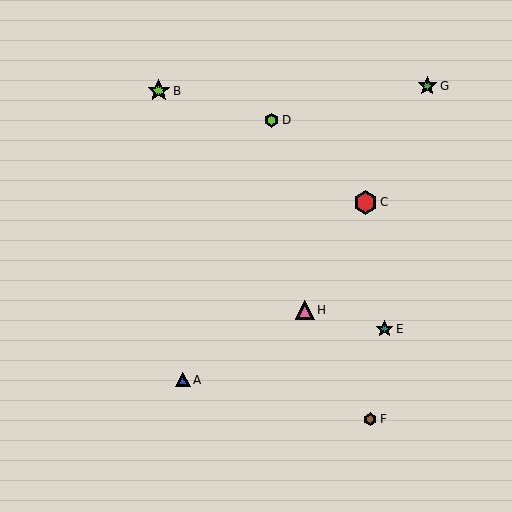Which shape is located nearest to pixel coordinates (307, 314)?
The pink triangle (labeled H) at (305, 310) is nearest to that location.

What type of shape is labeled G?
Shape G is a green star.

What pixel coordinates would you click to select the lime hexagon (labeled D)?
Click at (272, 120) to select the lime hexagon D.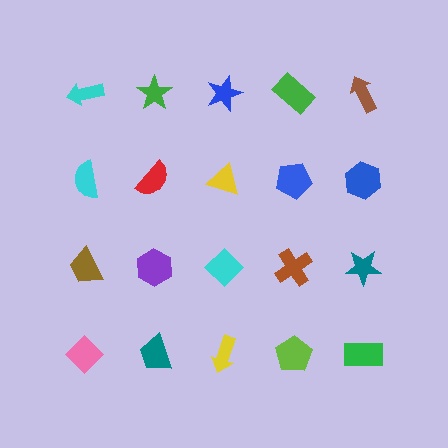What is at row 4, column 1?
A pink diamond.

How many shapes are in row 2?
5 shapes.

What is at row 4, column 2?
A teal trapezoid.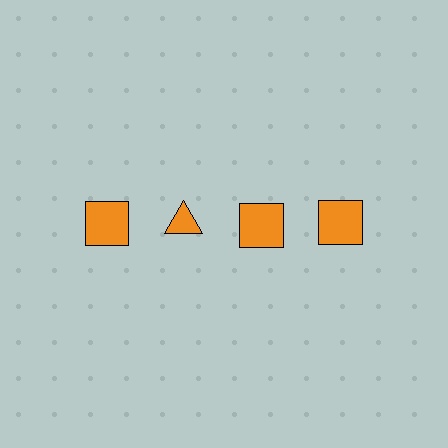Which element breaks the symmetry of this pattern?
The orange triangle in the top row, second from left column breaks the symmetry. All other shapes are orange squares.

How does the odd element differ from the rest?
It has a different shape: triangle instead of square.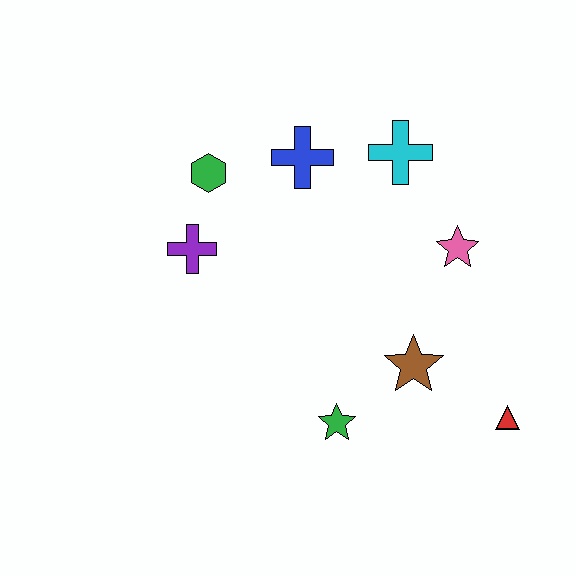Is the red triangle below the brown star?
Yes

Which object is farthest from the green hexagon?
The red triangle is farthest from the green hexagon.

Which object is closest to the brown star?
The green star is closest to the brown star.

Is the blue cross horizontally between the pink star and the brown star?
No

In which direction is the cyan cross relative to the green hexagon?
The cyan cross is to the right of the green hexagon.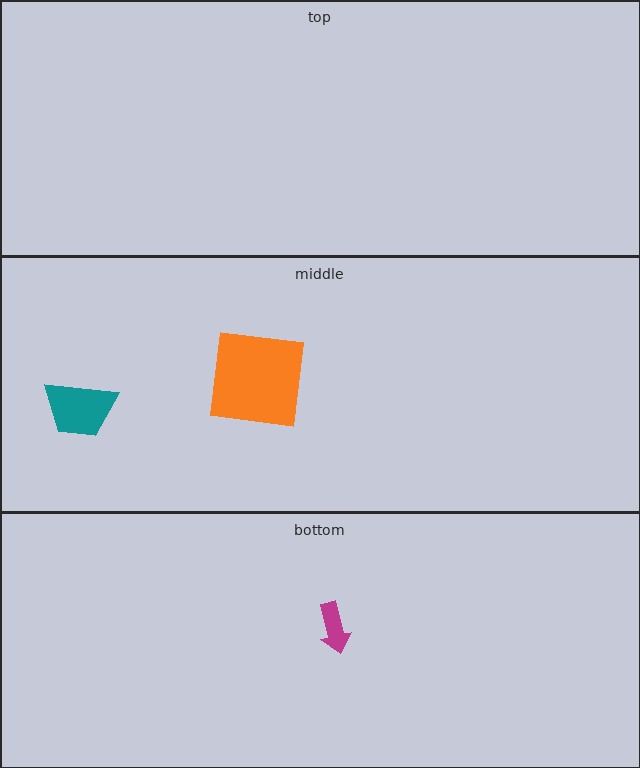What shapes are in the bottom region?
The magenta arrow.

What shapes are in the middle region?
The orange square, the teal trapezoid.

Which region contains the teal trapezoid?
The middle region.